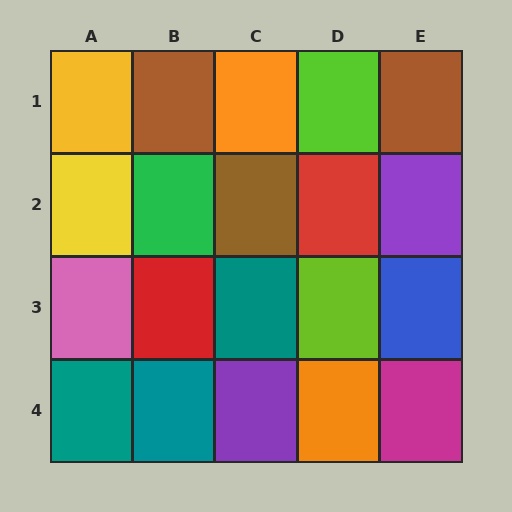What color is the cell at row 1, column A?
Yellow.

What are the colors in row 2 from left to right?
Yellow, green, brown, red, purple.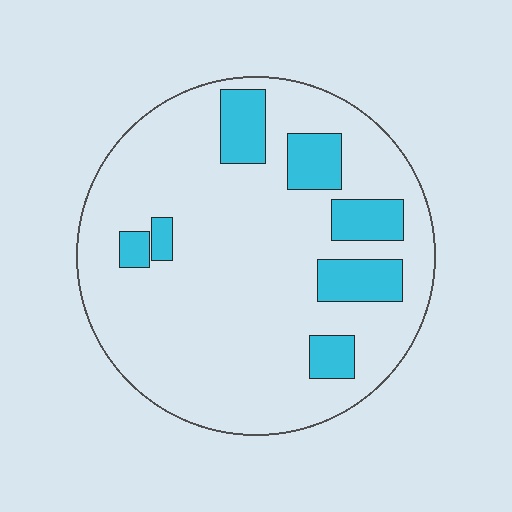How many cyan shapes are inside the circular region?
7.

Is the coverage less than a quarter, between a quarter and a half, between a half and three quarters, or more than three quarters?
Less than a quarter.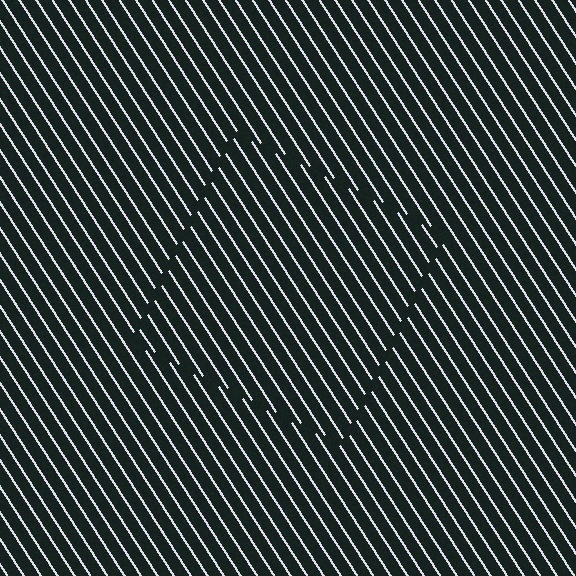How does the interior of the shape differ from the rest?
The interior of the shape contains the same grating, shifted by half a period — the contour is defined by the phase discontinuity where line-ends from the inner and outer gratings abut.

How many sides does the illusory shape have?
4 sides — the line-ends trace a square.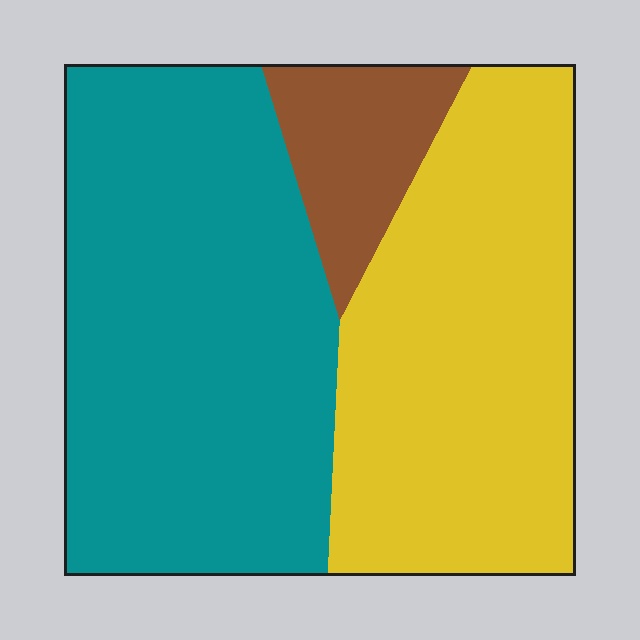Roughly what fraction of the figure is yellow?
Yellow takes up between a quarter and a half of the figure.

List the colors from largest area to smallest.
From largest to smallest: teal, yellow, brown.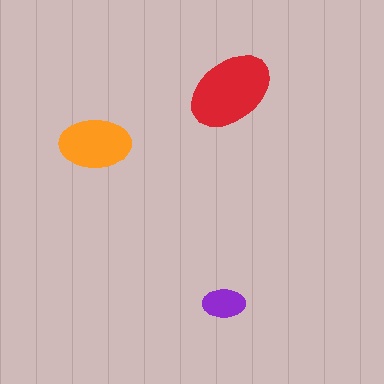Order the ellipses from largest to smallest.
the red one, the orange one, the purple one.